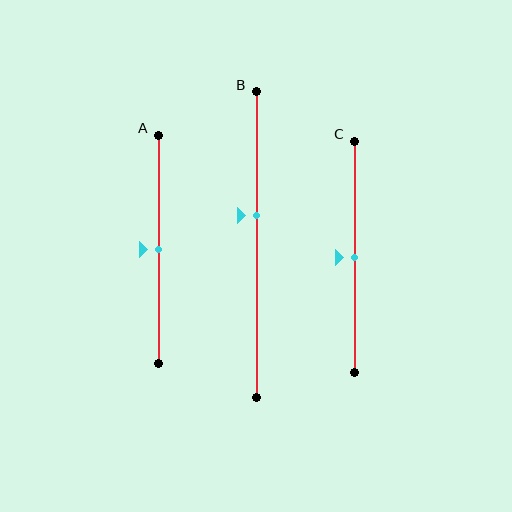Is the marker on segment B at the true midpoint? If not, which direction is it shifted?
No, the marker on segment B is shifted upward by about 10% of the segment length.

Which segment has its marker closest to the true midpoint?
Segment A has its marker closest to the true midpoint.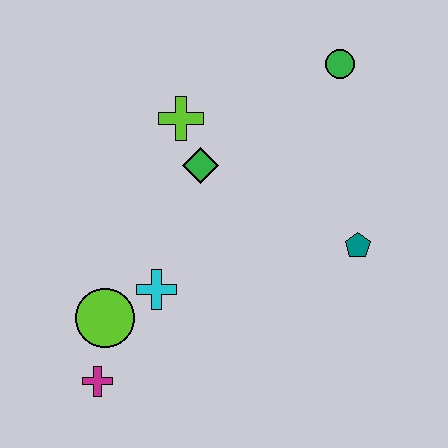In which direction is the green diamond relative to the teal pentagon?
The green diamond is to the left of the teal pentagon.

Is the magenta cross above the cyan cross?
No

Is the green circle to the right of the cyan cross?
Yes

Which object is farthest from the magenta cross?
The green circle is farthest from the magenta cross.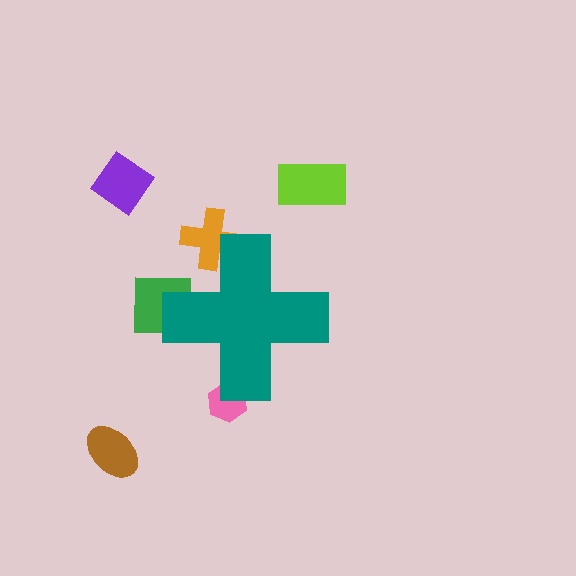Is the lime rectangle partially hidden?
No, the lime rectangle is fully visible.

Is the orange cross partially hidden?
Yes, the orange cross is partially hidden behind the teal cross.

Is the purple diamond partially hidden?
No, the purple diamond is fully visible.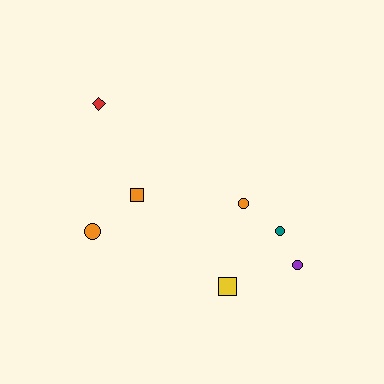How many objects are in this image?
There are 7 objects.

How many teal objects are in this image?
There is 1 teal object.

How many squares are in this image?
There are 2 squares.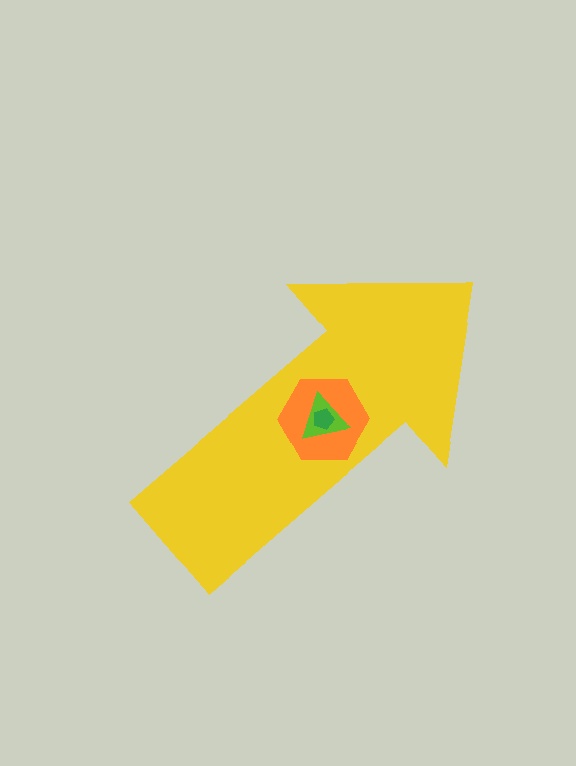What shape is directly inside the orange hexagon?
The lime triangle.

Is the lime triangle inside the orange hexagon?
Yes.